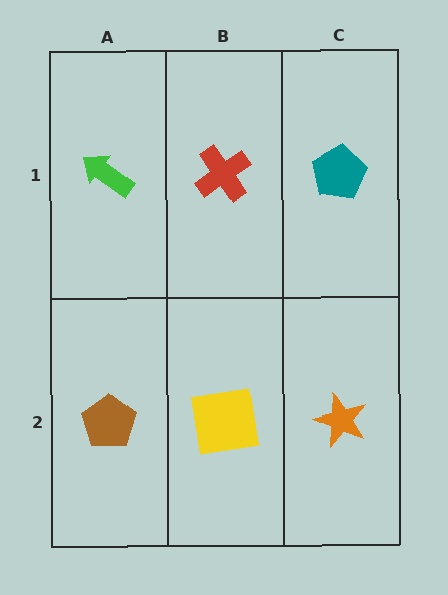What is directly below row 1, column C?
An orange star.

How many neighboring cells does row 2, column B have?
3.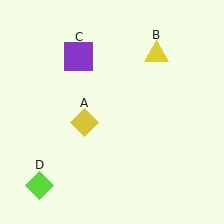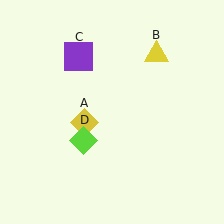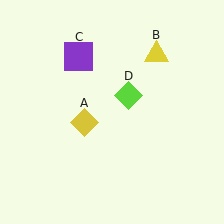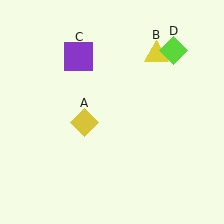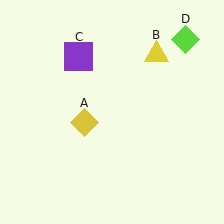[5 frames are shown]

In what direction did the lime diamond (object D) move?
The lime diamond (object D) moved up and to the right.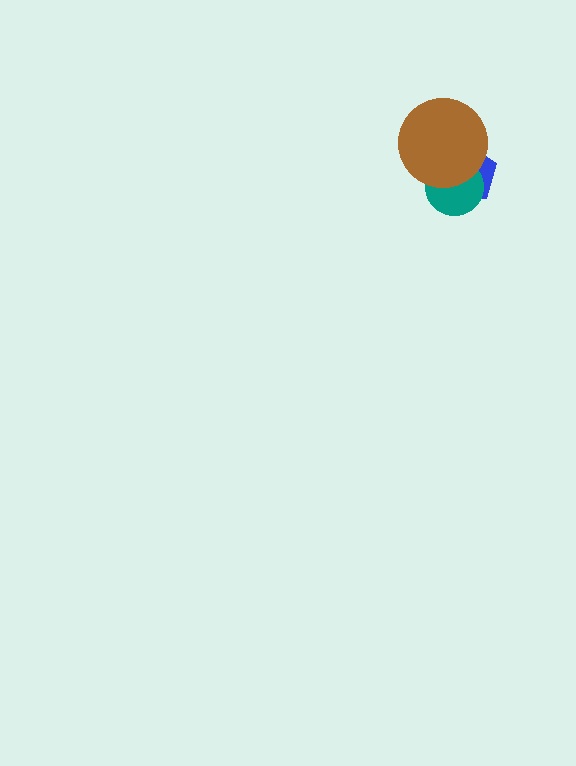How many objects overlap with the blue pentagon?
2 objects overlap with the blue pentagon.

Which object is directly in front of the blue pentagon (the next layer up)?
The teal circle is directly in front of the blue pentagon.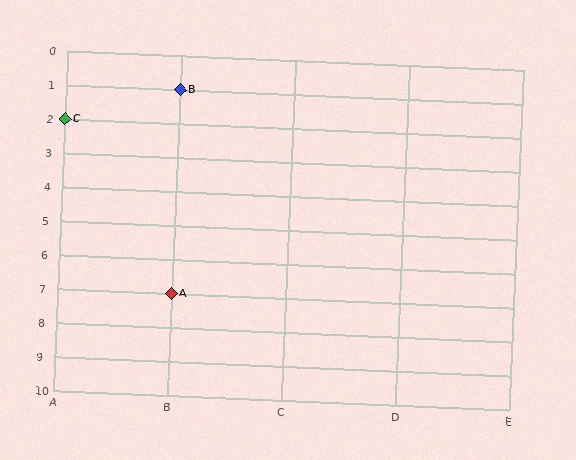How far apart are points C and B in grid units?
Points C and B are 1 column and 1 row apart (about 1.4 grid units diagonally).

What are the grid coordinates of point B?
Point B is at grid coordinates (B, 1).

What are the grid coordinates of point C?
Point C is at grid coordinates (A, 2).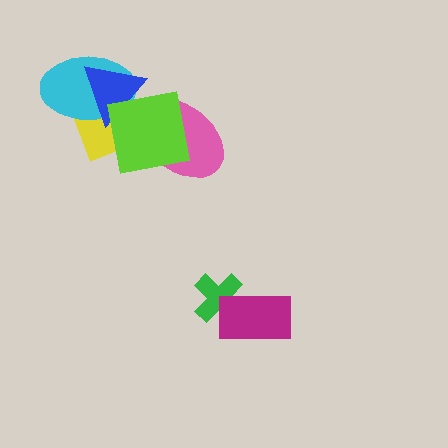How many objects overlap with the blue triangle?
3 objects overlap with the blue triangle.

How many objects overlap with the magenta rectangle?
1 object overlaps with the magenta rectangle.